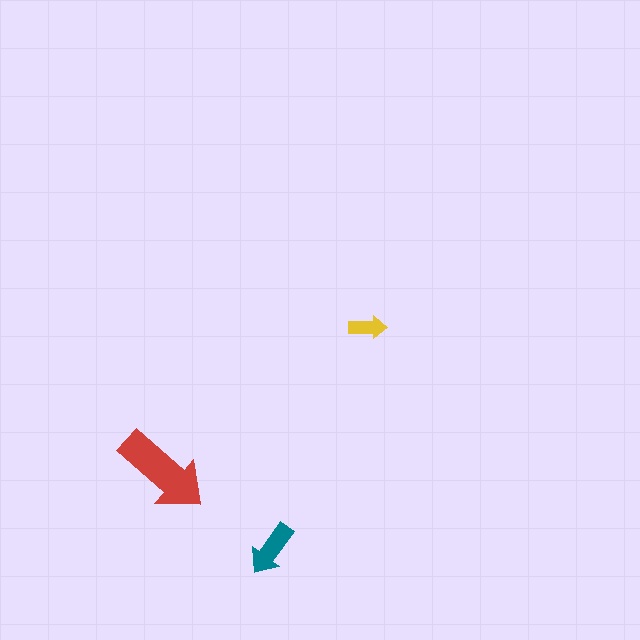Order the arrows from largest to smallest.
the red one, the teal one, the yellow one.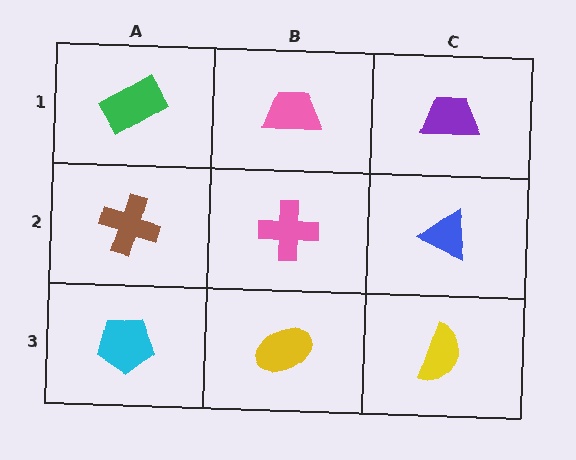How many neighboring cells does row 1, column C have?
2.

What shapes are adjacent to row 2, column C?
A purple trapezoid (row 1, column C), a yellow semicircle (row 3, column C), a pink cross (row 2, column B).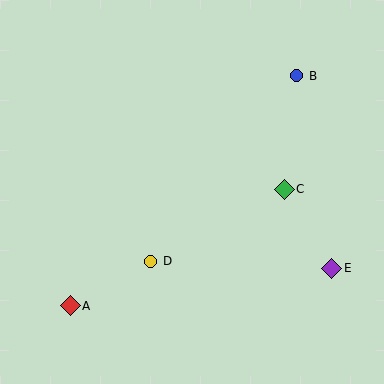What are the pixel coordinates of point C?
Point C is at (284, 189).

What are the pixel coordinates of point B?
Point B is at (297, 76).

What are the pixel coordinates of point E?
Point E is at (332, 268).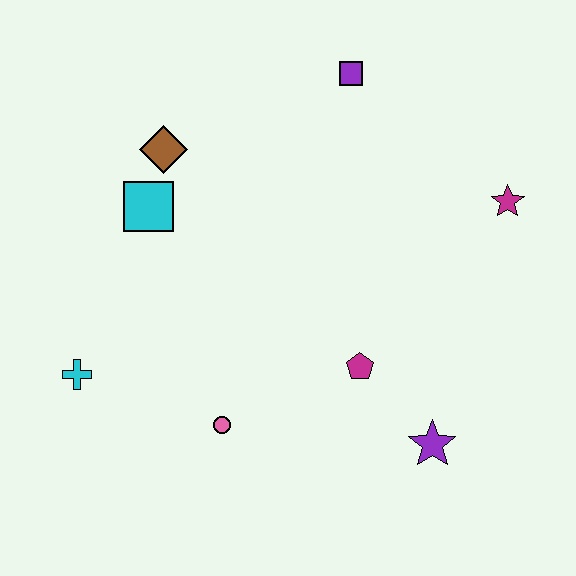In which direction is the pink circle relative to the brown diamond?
The pink circle is below the brown diamond.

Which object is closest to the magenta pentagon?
The purple star is closest to the magenta pentagon.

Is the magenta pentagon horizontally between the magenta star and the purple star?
No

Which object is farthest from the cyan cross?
The magenta star is farthest from the cyan cross.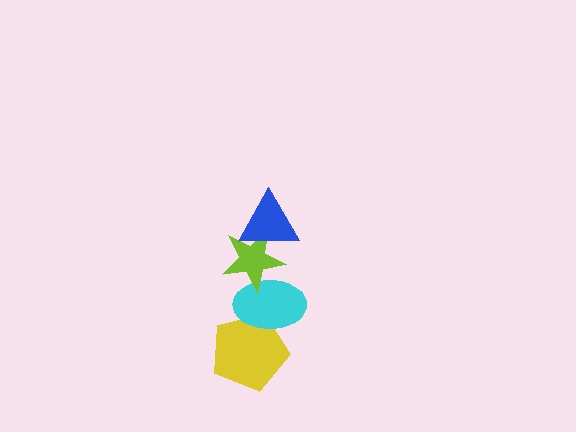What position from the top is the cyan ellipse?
The cyan ellipse is 3rd from the top.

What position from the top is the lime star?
The lime star is 2nd from the top.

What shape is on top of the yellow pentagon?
The cyan ellipse is on top of the yellow pentagon.